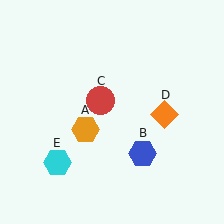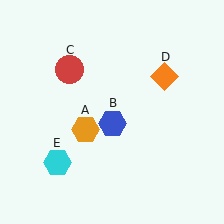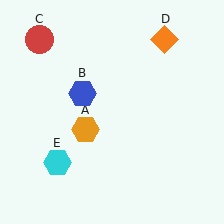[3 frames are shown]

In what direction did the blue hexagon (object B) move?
The blue hexagon (object B) moved up and to the left.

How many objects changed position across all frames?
3 objects changed position: blue hexagon (object B), red circle (object C), orange diamond (object D).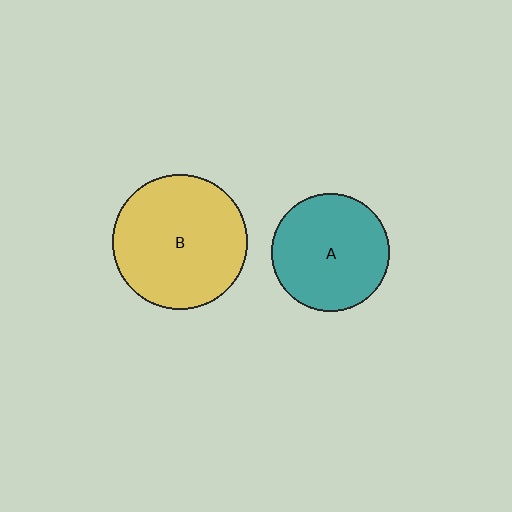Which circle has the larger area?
Circle B (yellow).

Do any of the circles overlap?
No, none of the circles overlap.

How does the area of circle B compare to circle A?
Approximately 1.3 times.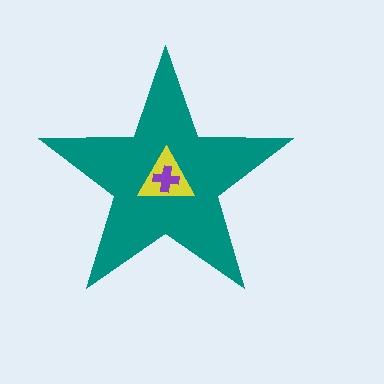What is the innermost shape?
The purple cross.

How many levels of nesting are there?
3.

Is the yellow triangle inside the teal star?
Yes.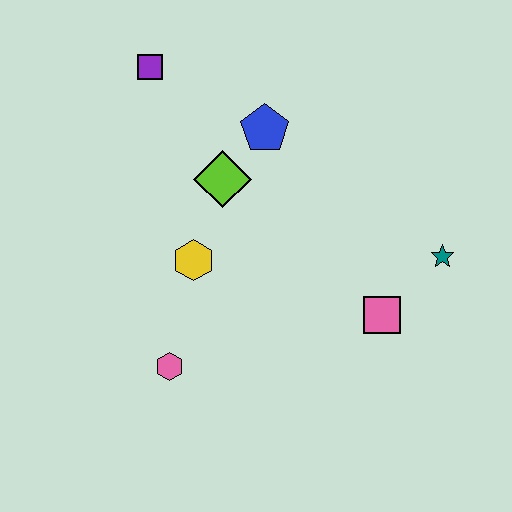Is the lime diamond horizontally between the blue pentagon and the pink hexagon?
Yes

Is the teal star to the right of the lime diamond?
Yes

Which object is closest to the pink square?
The teal star is closest to the pink square.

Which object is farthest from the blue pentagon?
The pink hexagon is farthest from the blue pentagon.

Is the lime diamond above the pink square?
Yes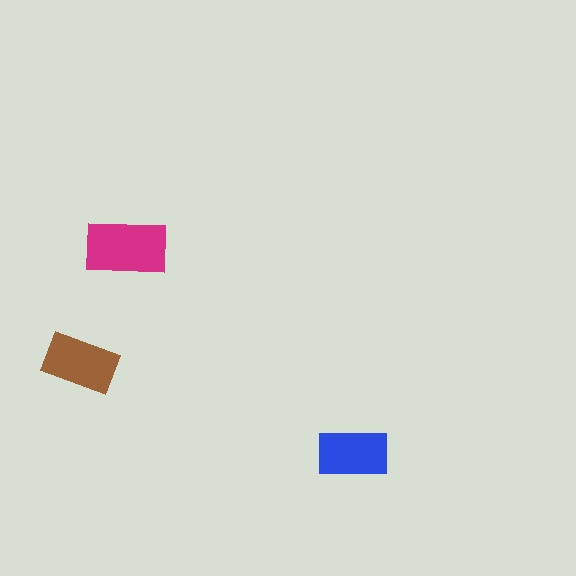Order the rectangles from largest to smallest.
the magenta one, the brown one, the blue one.